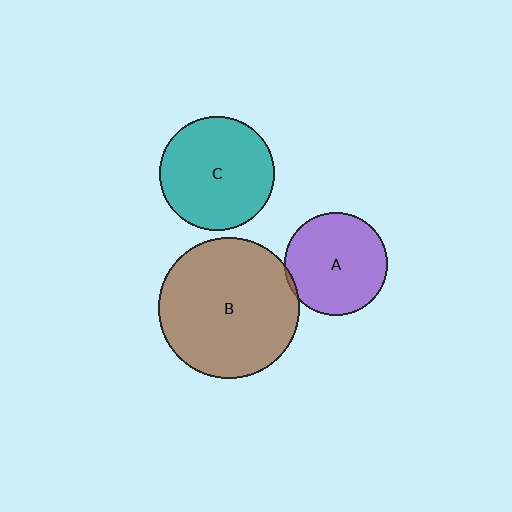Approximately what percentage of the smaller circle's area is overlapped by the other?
Approximately 5%.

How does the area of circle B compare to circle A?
Approximately 1.9 times.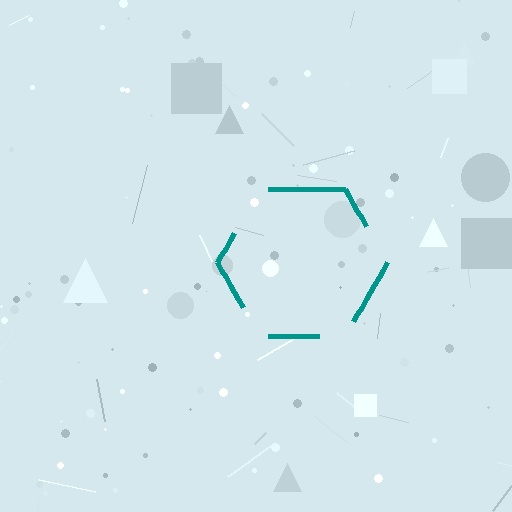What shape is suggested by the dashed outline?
The dashed outline suggests a hexagon.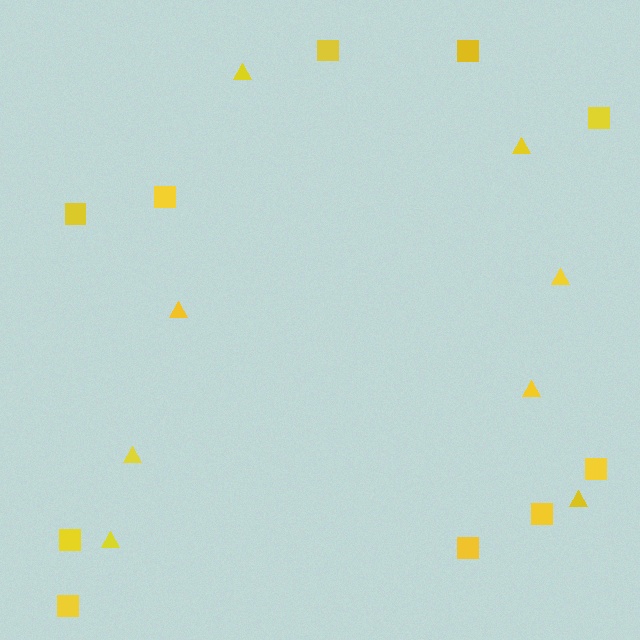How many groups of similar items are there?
There are 2 groups: one group of triangles (8) and one group of squares (10).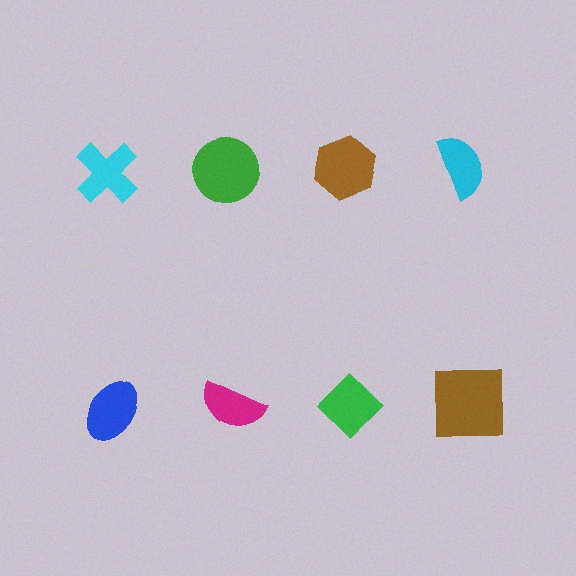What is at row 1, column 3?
A brown hexagon.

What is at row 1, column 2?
A green circle.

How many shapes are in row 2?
4 shapes.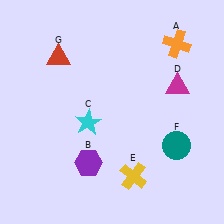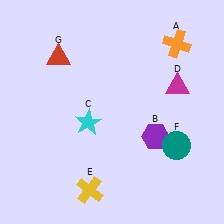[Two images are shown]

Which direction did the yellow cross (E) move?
The yellow cross (E) moved left.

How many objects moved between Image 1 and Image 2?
2 objects moved between the two images.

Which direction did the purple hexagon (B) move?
The purple hexagon (B) moved right.